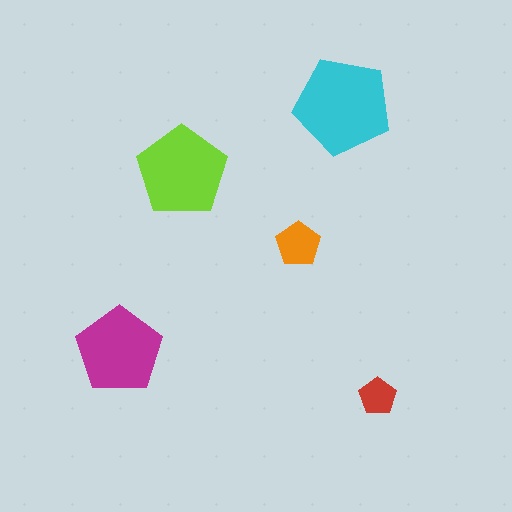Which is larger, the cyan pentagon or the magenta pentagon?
The cyan one.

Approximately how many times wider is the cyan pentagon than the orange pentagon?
About 2 times wider.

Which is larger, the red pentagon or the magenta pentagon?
The magenta one.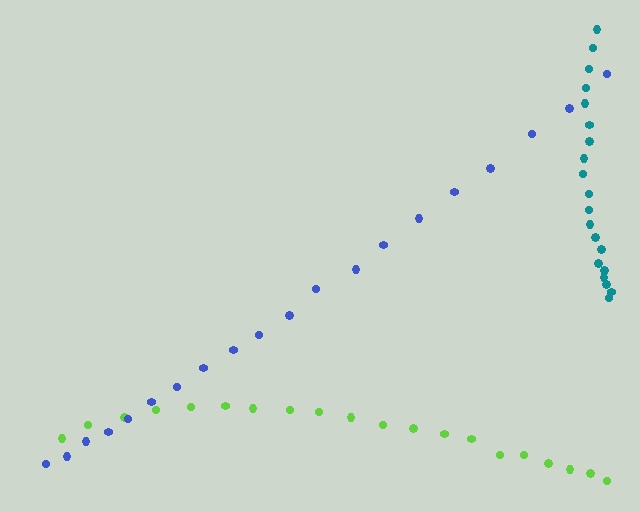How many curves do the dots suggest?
There are 3 distinct paths.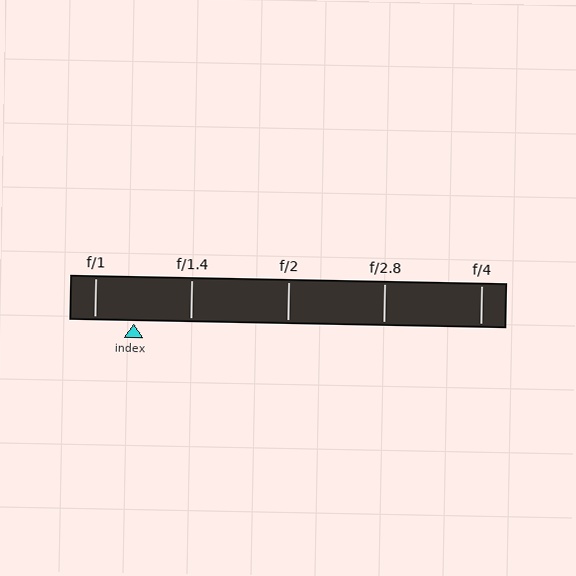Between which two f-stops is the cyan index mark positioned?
The index mark is between f/1 and f/1.4.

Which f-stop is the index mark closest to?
The index mark is closest to f/1.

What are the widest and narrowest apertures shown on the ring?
The widest aperture shown is f/1 and the narrowest is f/4.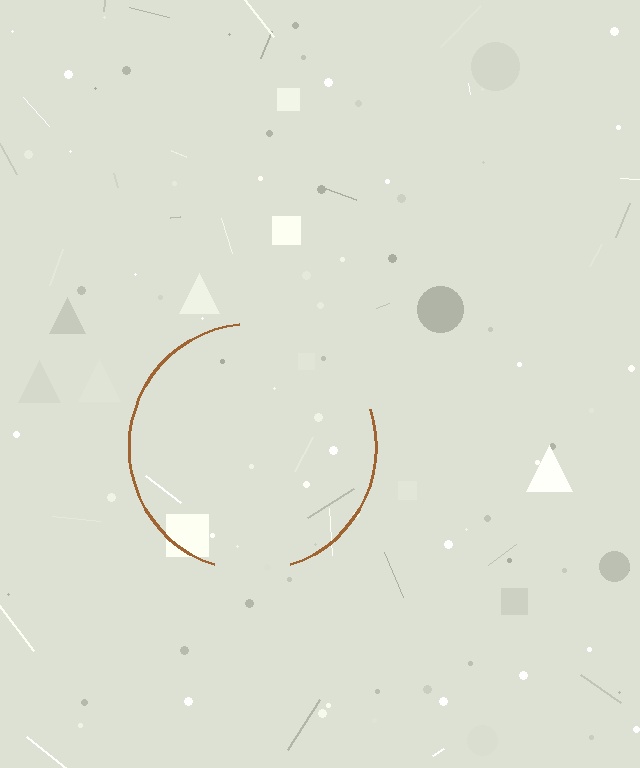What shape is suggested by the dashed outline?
The dashed outline suggests a circle.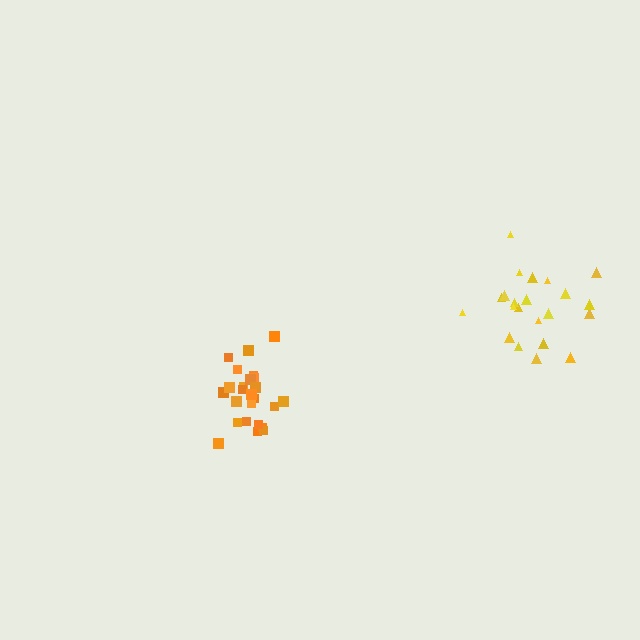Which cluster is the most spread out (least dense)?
Yellow.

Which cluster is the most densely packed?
Orange.